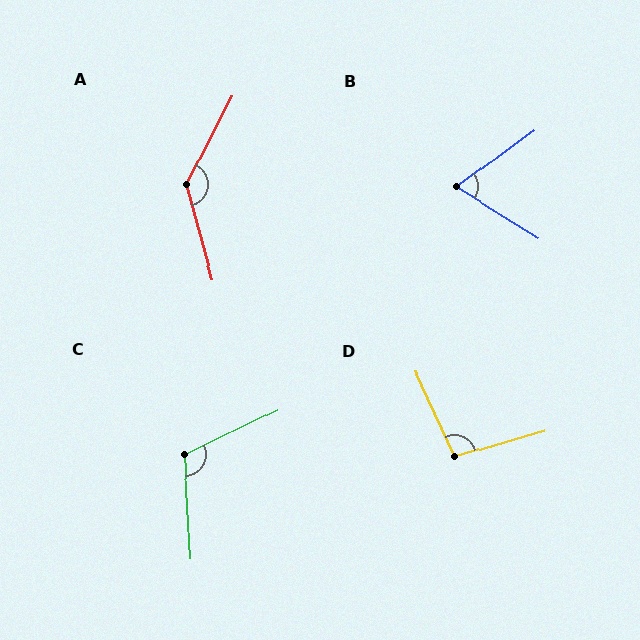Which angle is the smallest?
B, at approximately 68 degrees.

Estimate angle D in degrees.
Approximately 98 degrees.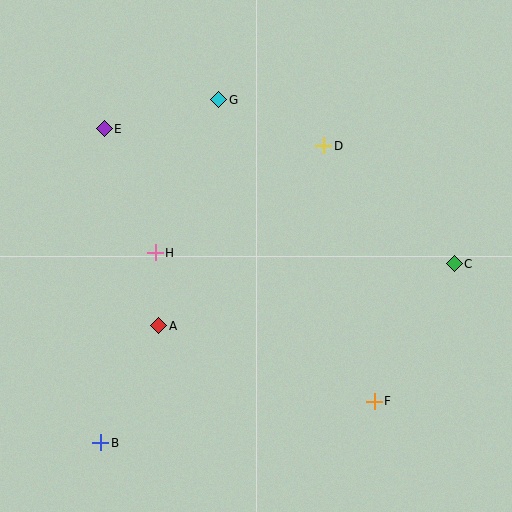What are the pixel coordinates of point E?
Point E is at (104, 129).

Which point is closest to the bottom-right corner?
Point F is closest to the bottom-right corner.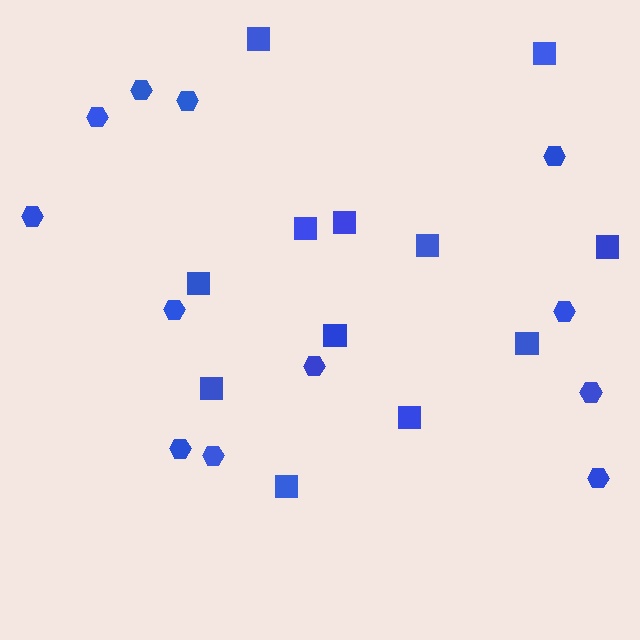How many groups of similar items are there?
There are 2 groups: one group of squares (12) and one group of hexagons (12).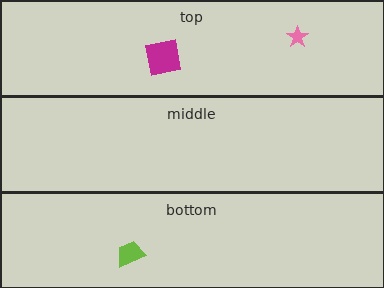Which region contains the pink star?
The top region.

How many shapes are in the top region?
2.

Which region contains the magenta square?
The top region.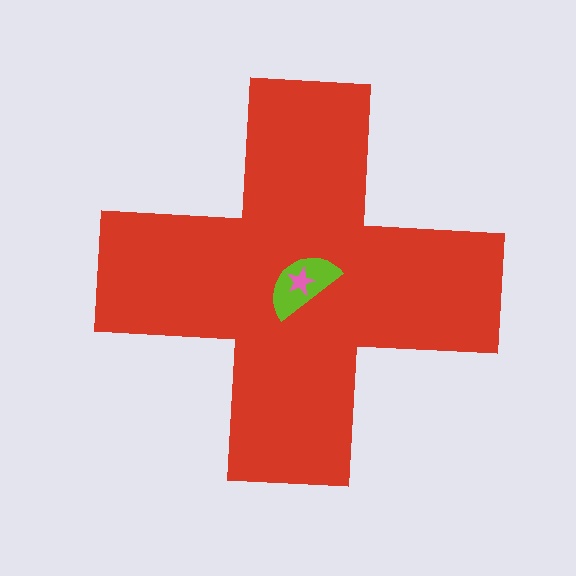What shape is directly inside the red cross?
The lime semicircle.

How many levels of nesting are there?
3.